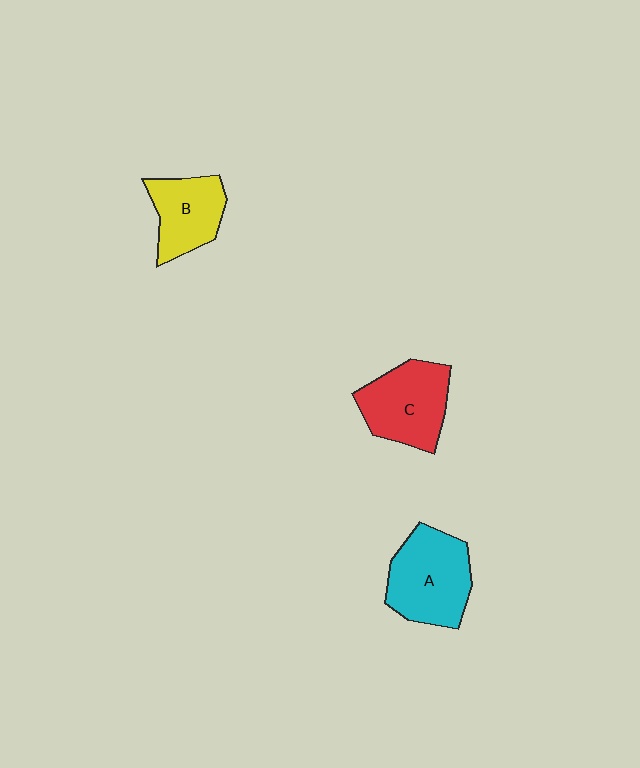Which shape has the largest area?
Shape A (cyan).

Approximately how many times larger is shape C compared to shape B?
Approximately 1.2 times.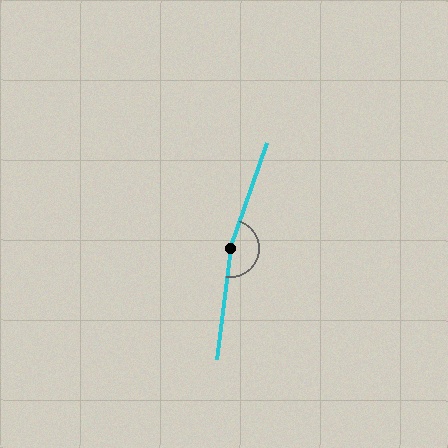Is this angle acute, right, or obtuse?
It is obtuse.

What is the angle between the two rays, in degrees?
Approximately 168 degrees.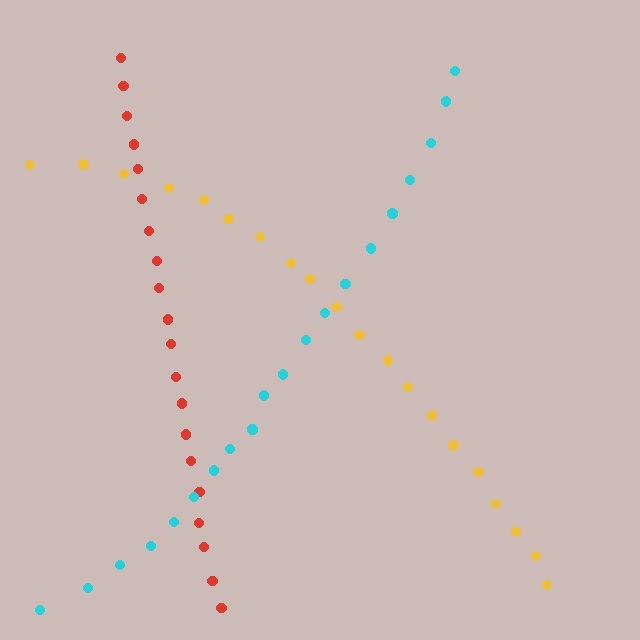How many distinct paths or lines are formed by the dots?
There are 3 distinct paths.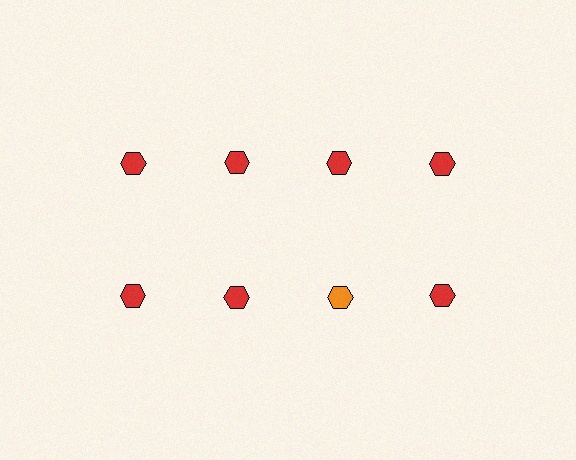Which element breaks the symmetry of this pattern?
The orange hexagon in the second row, center column breaks the symmetry. All other shapes are red hexagons.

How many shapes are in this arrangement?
There are 8 shapes arranged in a grid pattern.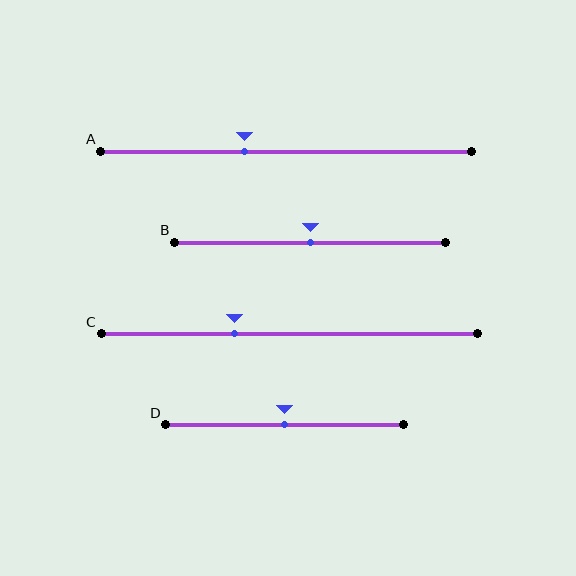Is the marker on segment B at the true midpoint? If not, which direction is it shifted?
Yes, the marker on segment B is at the true midpoint.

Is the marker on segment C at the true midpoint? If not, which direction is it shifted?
No, the marker on segment C is shifted to the left by about 15% of the segment length.